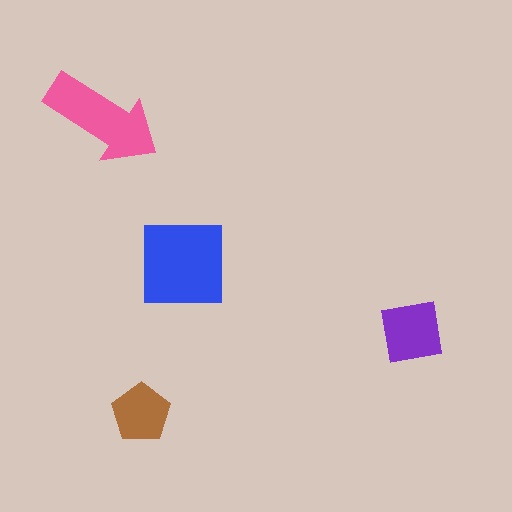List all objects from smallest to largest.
The brown pentagon, the purple square, the pink arrow, the blue square.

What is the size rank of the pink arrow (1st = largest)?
2nd.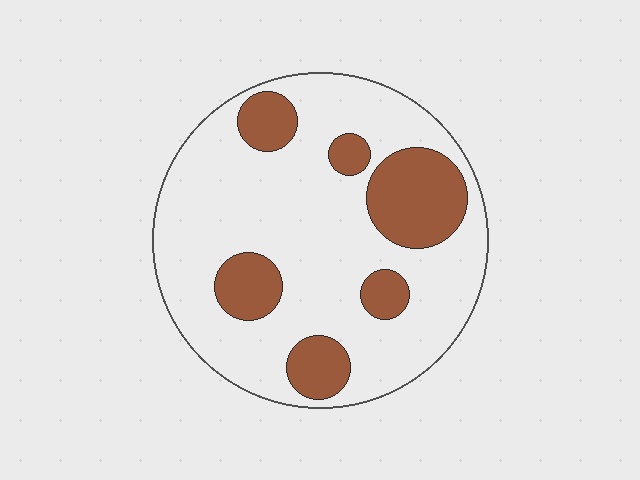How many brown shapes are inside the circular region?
6.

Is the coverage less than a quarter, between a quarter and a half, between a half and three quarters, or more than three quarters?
Less than a quarter.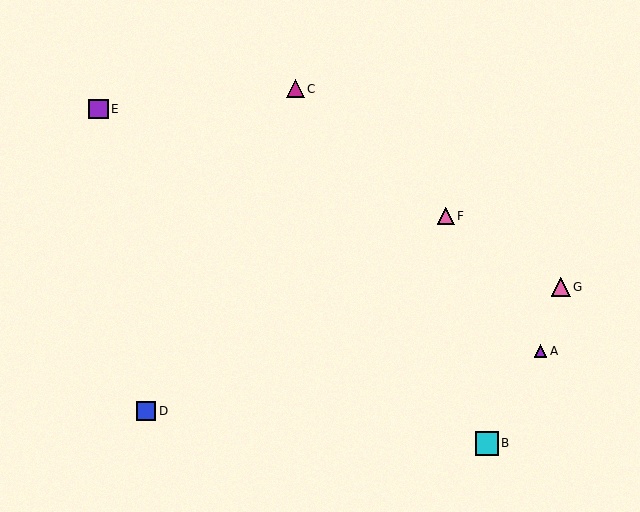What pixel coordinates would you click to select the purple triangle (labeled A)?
Click at (540, 351) to select the purple triangle A.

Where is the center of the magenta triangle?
The center of the magenta triangle is at (295, 89).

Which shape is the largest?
The cyan square (labeled B) is the largest.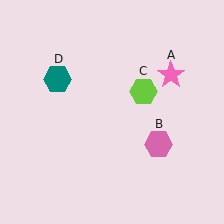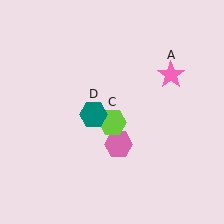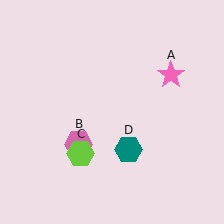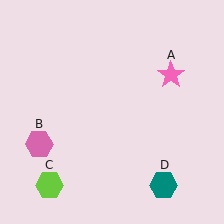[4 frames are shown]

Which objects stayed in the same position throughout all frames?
Pink star (object A) remained stationary.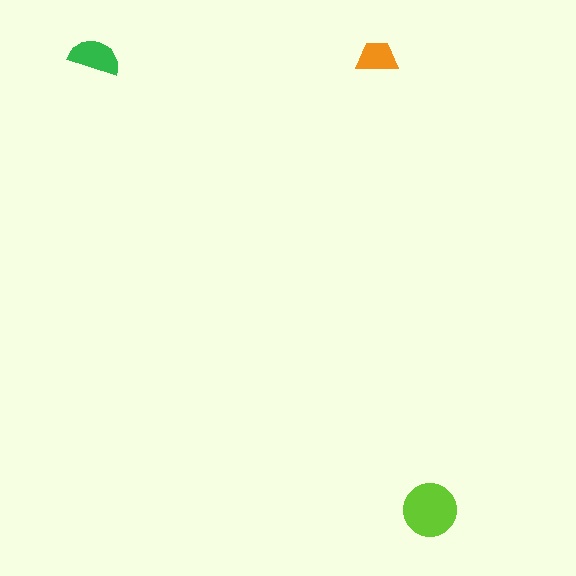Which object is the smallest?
The orange trapezoid.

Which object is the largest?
The lime circle.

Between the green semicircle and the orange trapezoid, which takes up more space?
The green semicircle.